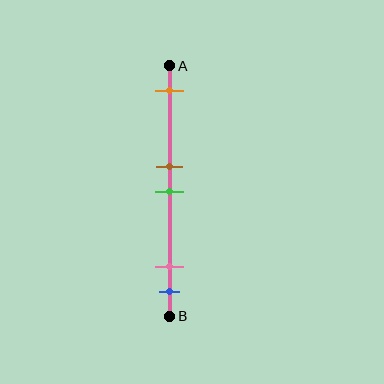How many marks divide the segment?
There are 5 marks dividing the segment.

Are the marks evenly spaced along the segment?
No, the marks are not evenly spaced.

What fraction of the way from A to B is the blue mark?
The blue mark is approximately 90% (0.9) of the way from A to B.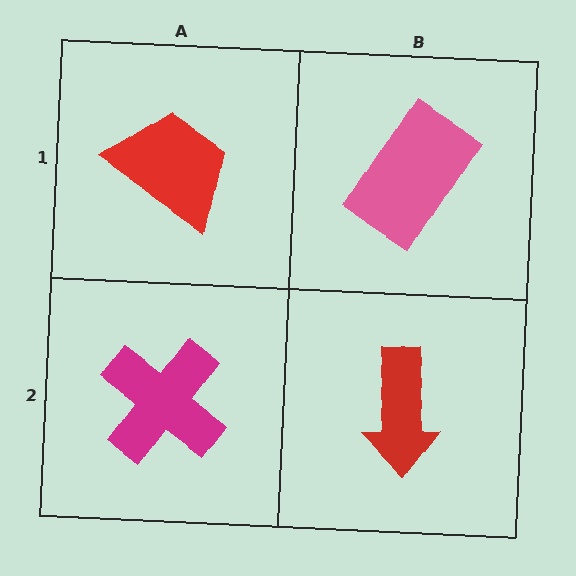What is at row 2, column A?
A magenta cross.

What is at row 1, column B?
A pink rectangle.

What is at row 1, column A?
A red trapezoid.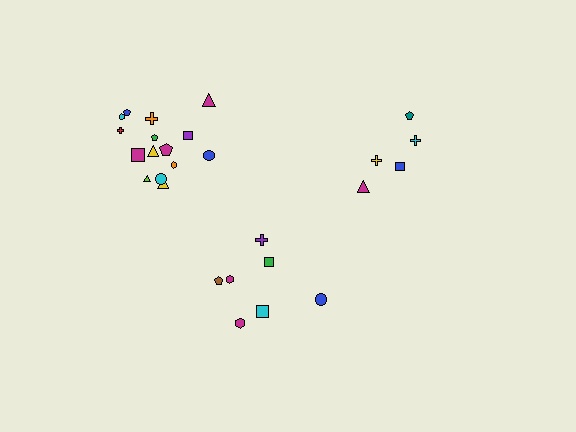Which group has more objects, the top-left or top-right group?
The top-left group.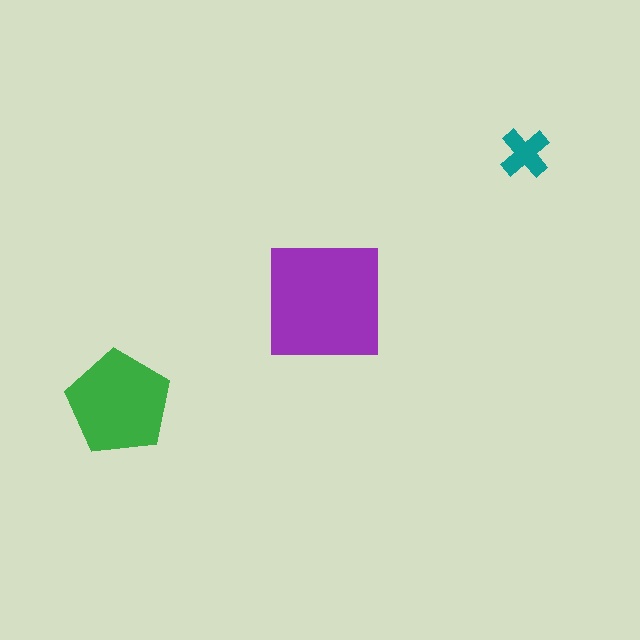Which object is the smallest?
The teal cross.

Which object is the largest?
The purple square.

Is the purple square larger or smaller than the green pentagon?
Larger.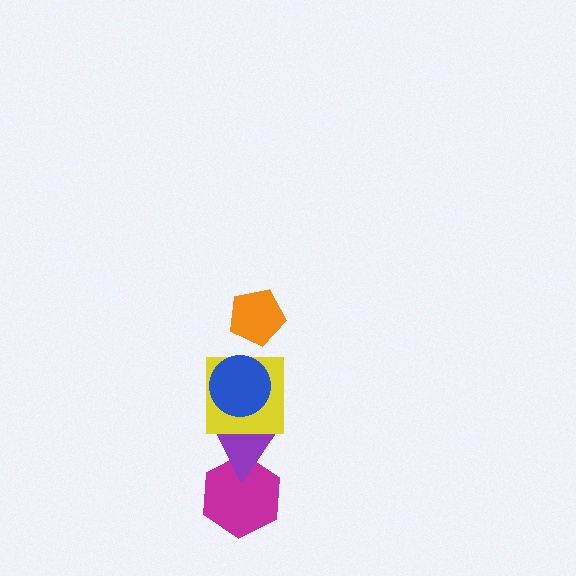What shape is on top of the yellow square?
The blue circle is on top of the yellow square.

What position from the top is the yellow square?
The yellow square is 3rd from the top.